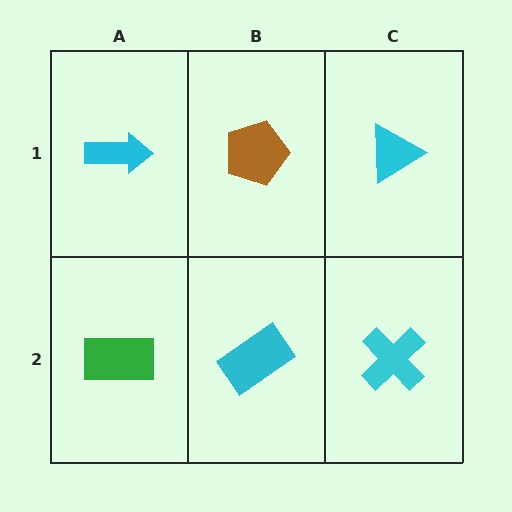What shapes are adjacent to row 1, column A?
A green rectangle (row 2, column A), a brown pentagon (row 1, column B).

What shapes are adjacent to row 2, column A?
A cyan arrow (row 1, column A), a cyan rectangle (row 2, column B).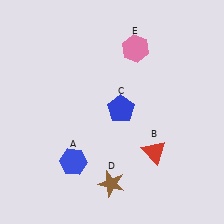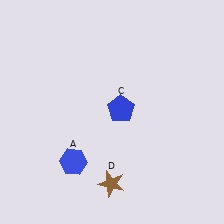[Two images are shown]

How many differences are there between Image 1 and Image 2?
There are 2 differences between the two images.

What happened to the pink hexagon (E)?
The pink hexagon (E) was removed in Image 2. It was in the top-right area of Image 1.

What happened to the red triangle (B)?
The red triangle (B) was removed in Image 2. It was in the bottom-right area of Image 1.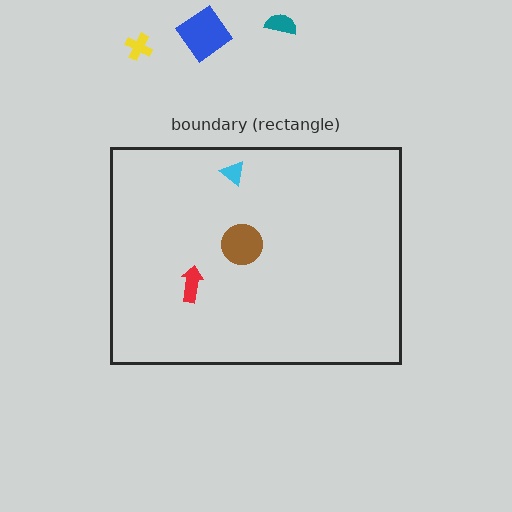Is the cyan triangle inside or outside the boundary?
Inside.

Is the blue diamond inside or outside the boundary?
Outside.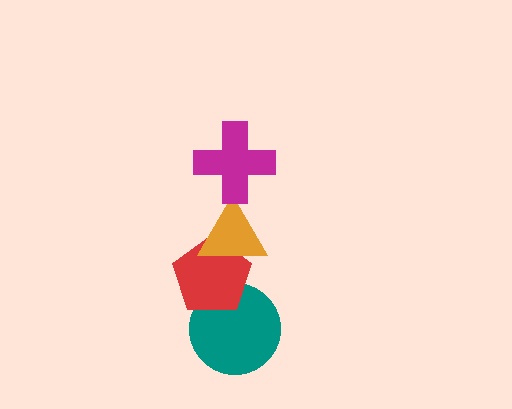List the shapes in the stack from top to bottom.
From top to bottom: the magenta cross, the orange triangle, the red pentagon, the teal circle.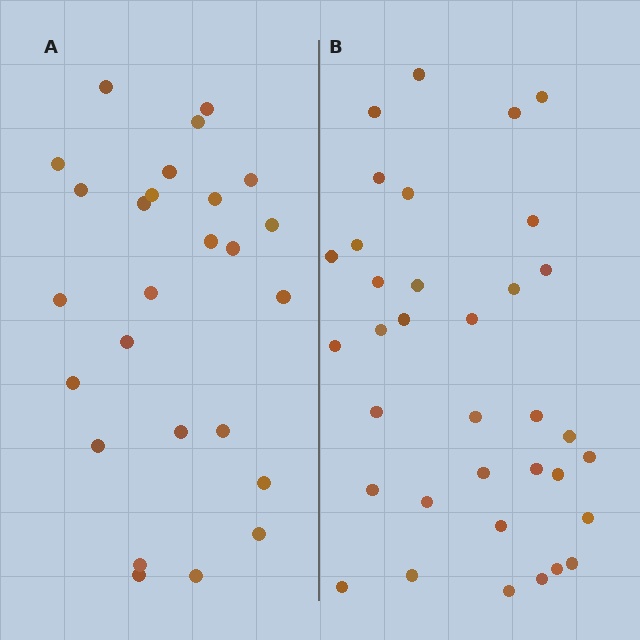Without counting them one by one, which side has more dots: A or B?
Region B (the right region) has more dots.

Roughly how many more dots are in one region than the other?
Region B has roughly 8 or so more dots than region A.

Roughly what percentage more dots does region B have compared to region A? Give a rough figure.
About 35% more.